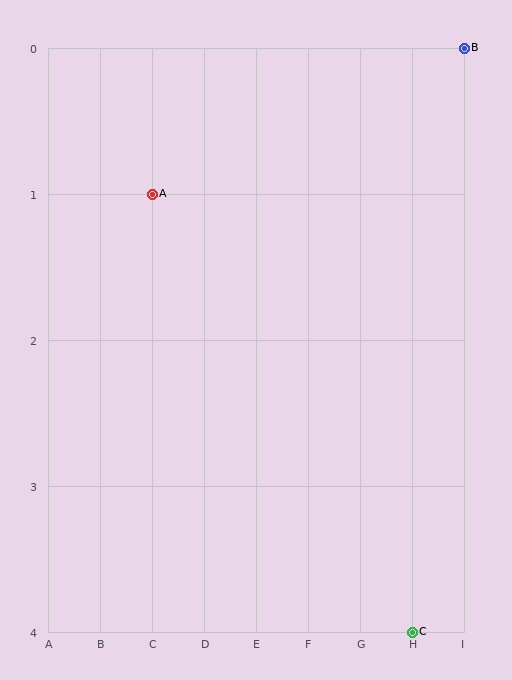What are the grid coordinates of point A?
Point A is at grid coordinates (C, 1).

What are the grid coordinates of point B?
Point B is at grid coordinates (I, 0).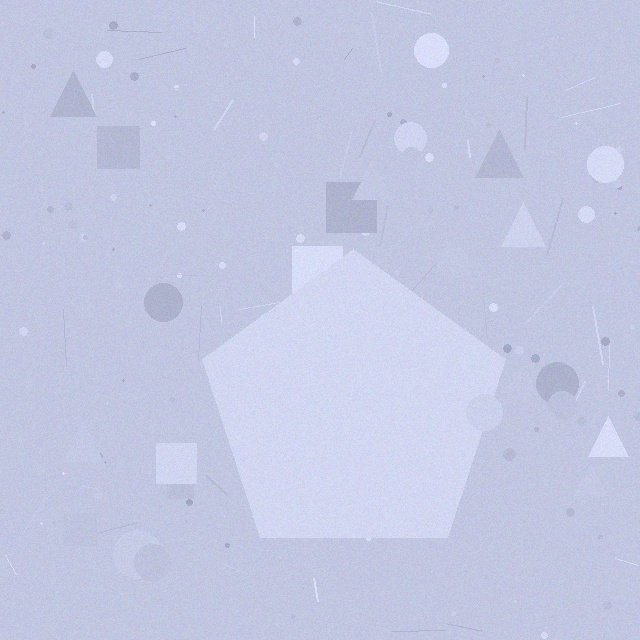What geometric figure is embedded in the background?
A pentagon is embedded in the background.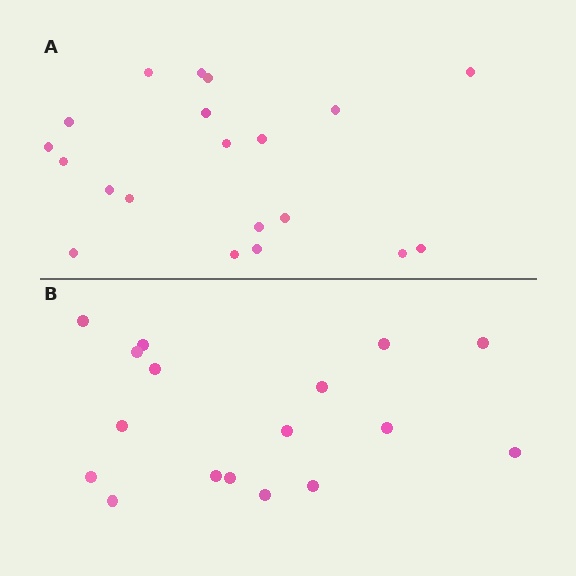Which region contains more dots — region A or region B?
Region A (the top region) has more dots.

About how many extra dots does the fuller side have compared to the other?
Region A has just a few more — roughly 2 or 3 more dots than region B.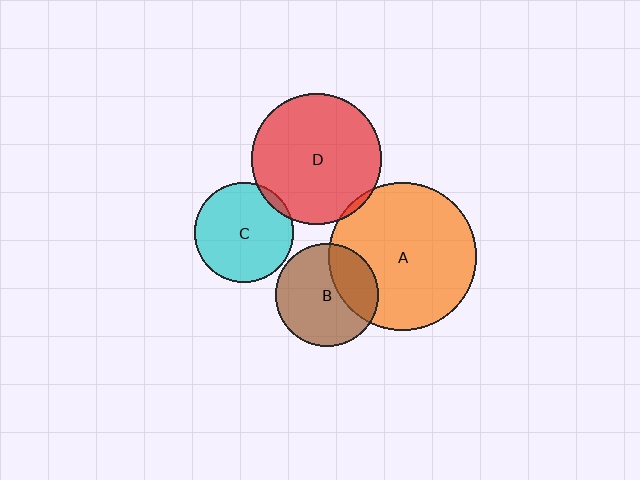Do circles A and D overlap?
Yes.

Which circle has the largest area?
Circle A (orange).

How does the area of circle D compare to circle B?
Approximately 1.6 times.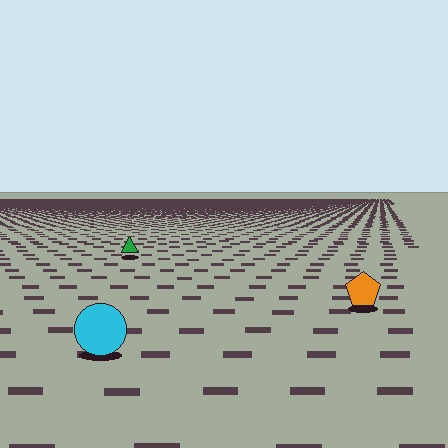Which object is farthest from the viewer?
The green triangle is farthest from the viewer. It appears smaller and the ground texture around it is denser.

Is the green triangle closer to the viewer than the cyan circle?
No. The cyan circle is closer — you can tell from the texture gradient: the ground texture is coarser near it.